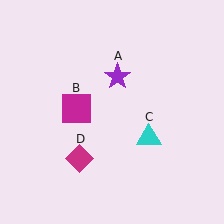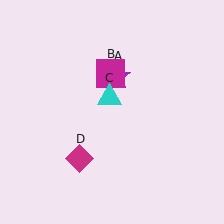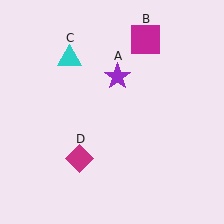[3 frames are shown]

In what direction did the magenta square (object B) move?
The magenta square (object B) moved up and to the right.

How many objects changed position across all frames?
2 objects changed position: magenta square (object B), cyan triangle (object C).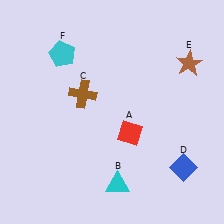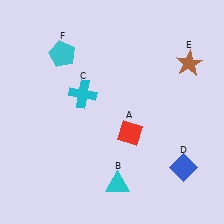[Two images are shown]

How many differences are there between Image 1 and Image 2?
There is 1 difference between the two images.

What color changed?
The cross (C) changed from brown in Image 1 to cyan in Image 2.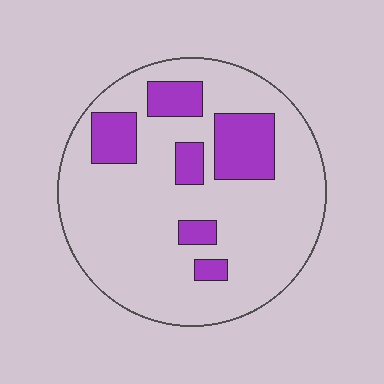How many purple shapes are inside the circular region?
6.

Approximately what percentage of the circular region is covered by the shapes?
Approximately 20%.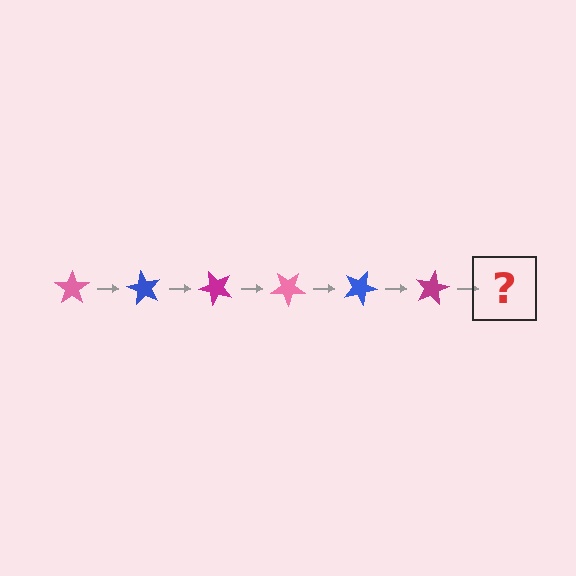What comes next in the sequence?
The next element should be a pink star, rotated 360 degrees from the start.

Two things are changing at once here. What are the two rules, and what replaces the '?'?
The two rules are that it rotates 60 degrees each step and the color cycles through pink, blue, and magenta. The '?' should be a pink star, rotated 360 degrees from the start.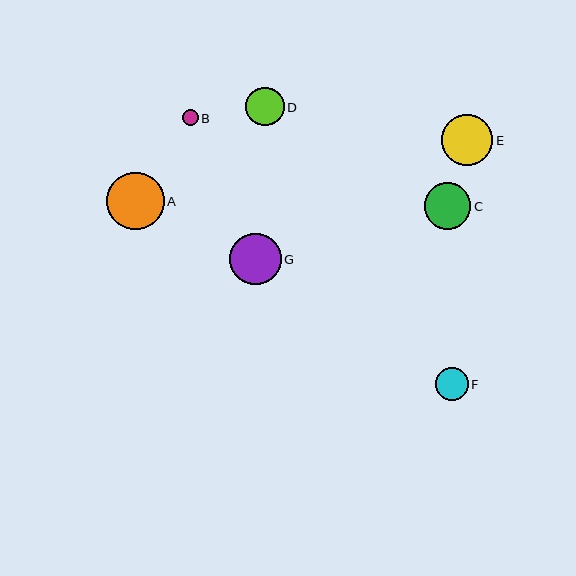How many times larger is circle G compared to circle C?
Circle G is approximately 1.1 times the size of circle C.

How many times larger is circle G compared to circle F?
Circle G is approximately 1.6 times the size of circle F.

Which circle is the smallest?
Circle B is the smallest with a size of approximately 16 pixels.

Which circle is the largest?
Circle A is the largest with a size of approximately 57 pixels.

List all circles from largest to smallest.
From largest to smallest: A, G, E, C, D, F, B.